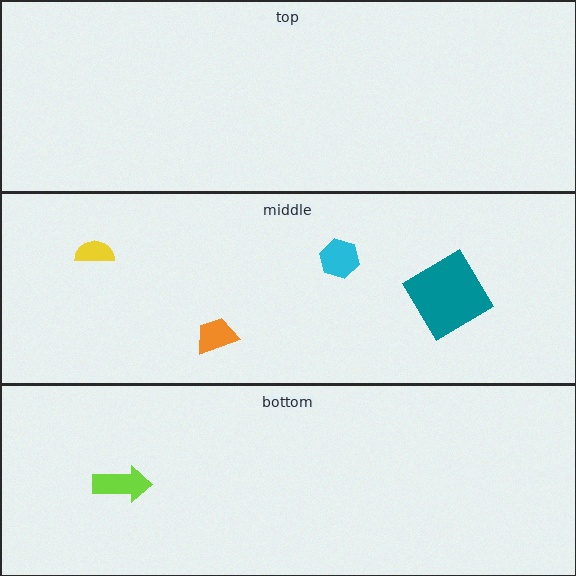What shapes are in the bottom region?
The lime arrow.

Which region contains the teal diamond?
The middle region.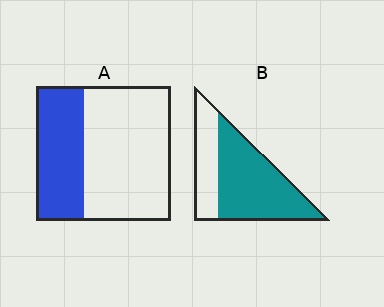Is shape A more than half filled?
No.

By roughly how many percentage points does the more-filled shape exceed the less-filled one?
By roughly 30 percentage points (B over A).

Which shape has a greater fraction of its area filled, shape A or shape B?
Shape B.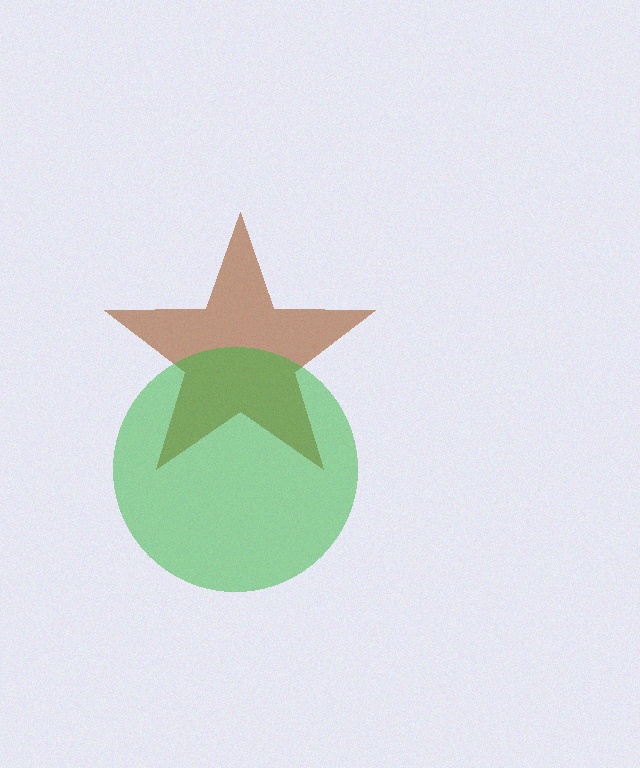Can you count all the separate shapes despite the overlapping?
Yes, there are 2 separate shapes.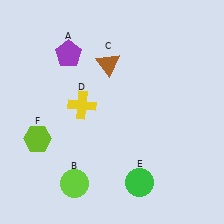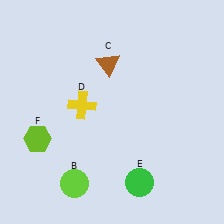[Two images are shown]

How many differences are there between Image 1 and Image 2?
There is 1 difference between the two images.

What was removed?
The purple pentagon (A) was removed in Image 2.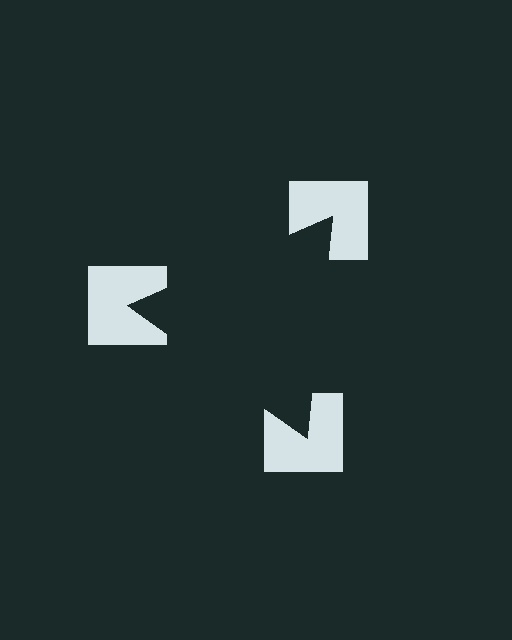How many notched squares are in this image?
There are 3 — one at each vertex of the illusory triangle.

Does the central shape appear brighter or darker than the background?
It typically appears slightly darker than the background, even though no actual brightness change is drawn.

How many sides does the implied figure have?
3 sides.